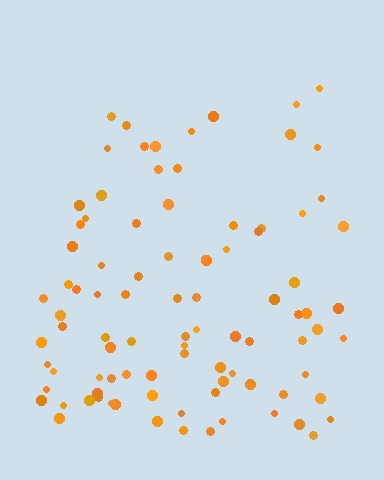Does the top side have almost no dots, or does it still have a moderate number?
Still a moderate number, just noticeably fewer than the bottom.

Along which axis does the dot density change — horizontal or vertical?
Vertical.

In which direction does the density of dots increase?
From top to bottom, with the bottom side densest.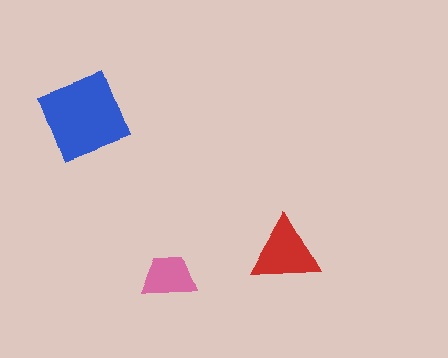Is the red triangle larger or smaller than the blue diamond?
Smaller.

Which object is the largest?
The blue diamond.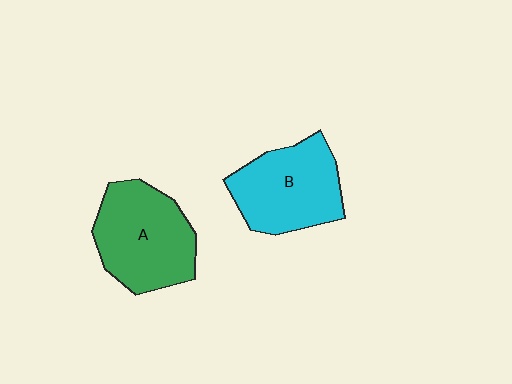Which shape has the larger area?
Shape A (green).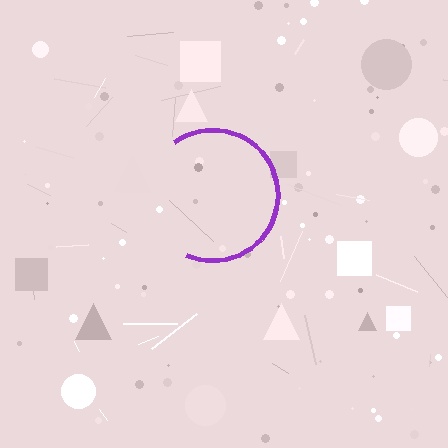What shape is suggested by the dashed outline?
The dashed outline suggests a circle.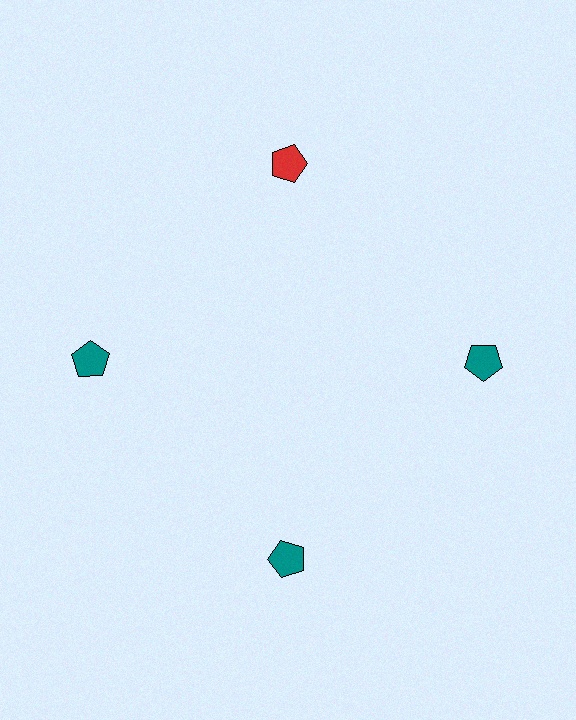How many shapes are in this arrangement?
There are 4 shapes arranged in a ring pattern.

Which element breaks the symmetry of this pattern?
The red pentagon at roughly the 12 o'clock position breaks the symmetry. All other shapes are teal pentagons.